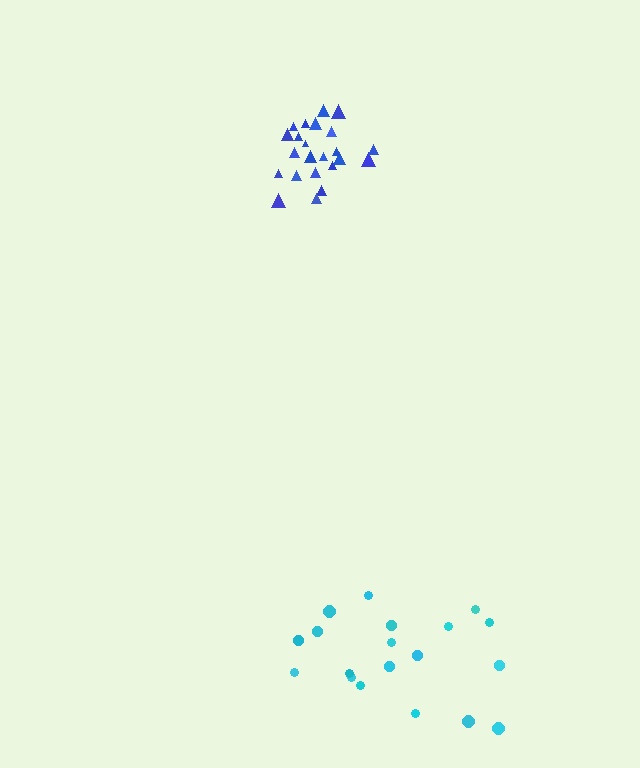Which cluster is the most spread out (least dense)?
Cyan.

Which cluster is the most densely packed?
Blue.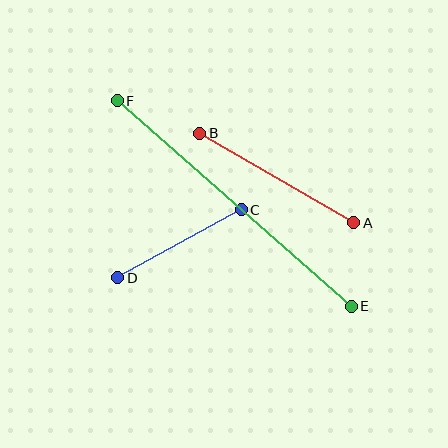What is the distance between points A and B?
The distance is approximately 178 pixels.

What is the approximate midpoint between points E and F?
The midpoint is at approximately (234, 203) pixels.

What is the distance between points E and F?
The distance is approximately 312 pixels.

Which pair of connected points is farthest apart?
Points E and F are farthest apart.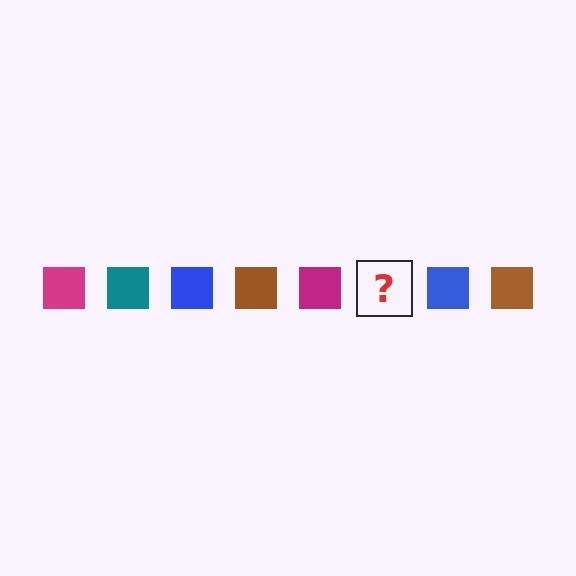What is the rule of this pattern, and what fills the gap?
The rule is that the pattern cycles through magenta, teal, blue, brown squares. The gap should be filled with a teal square.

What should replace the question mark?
The question mark should be replaced with a teal square.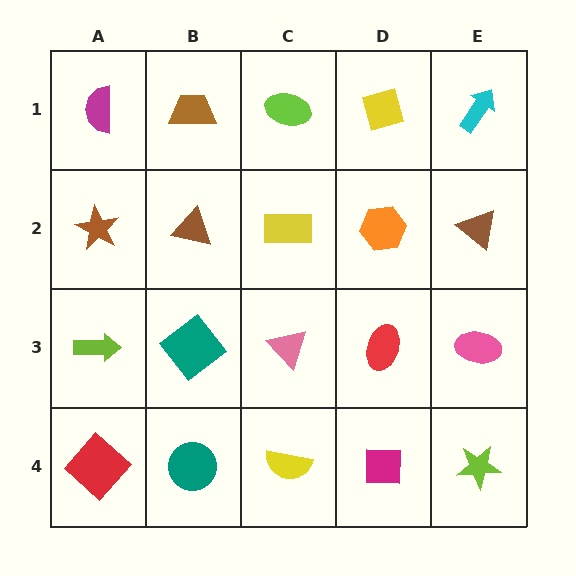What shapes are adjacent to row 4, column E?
A pink ellipse (row 3, column E), a magenta square (row 4, column D).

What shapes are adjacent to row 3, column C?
A yellow rectangle (row 2, column C), a yellow semicircle (row 4, column C), a teal diamond (row 3, column B), a red ellipse (row 3, column D).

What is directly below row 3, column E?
A lime star.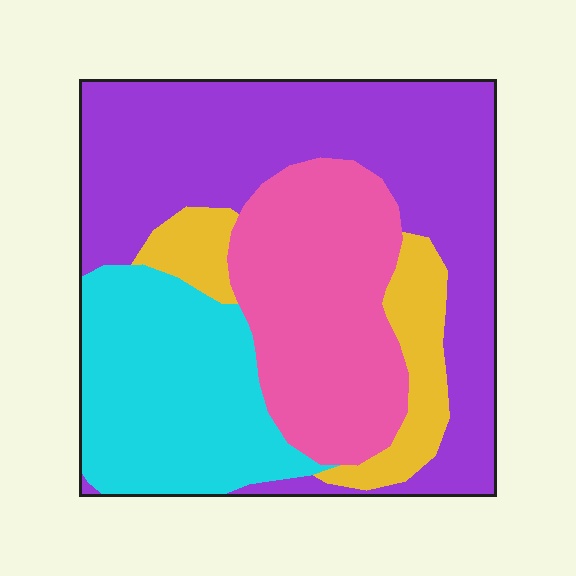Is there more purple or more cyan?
Purple.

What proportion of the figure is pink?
Pink covers about 25% of the figure.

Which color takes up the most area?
Purple, at roughly 40%.